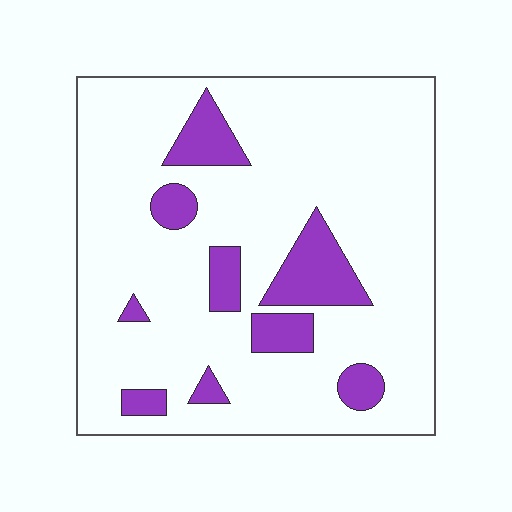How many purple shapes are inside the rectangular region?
9.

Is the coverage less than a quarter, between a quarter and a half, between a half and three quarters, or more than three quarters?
Less than a quarter.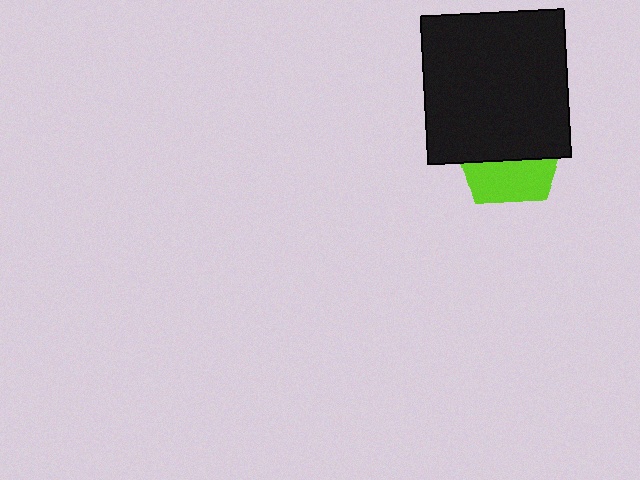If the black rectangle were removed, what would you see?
You would see the complete lime pentagon.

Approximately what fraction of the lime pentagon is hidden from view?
Roughly 61% of the lime pentagon is hidden behind the black rectangle.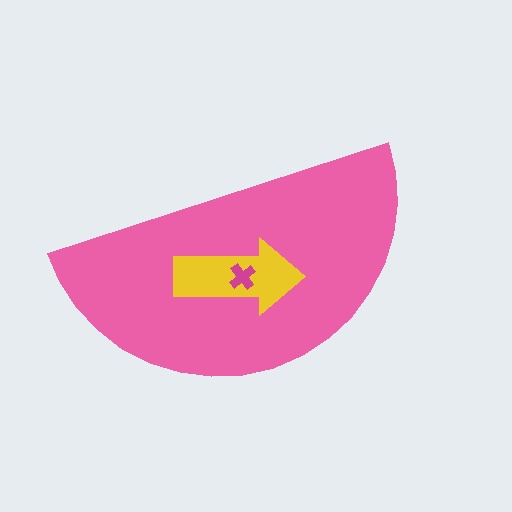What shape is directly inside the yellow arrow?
The magenta cross.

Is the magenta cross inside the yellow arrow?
Yes.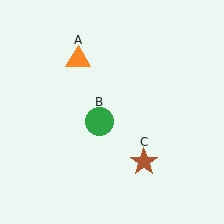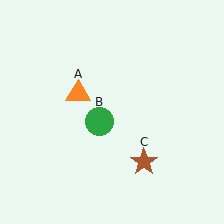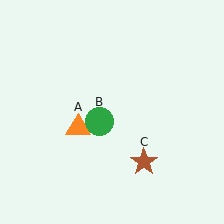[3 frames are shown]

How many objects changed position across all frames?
1 object changed position: orange triangle (object A).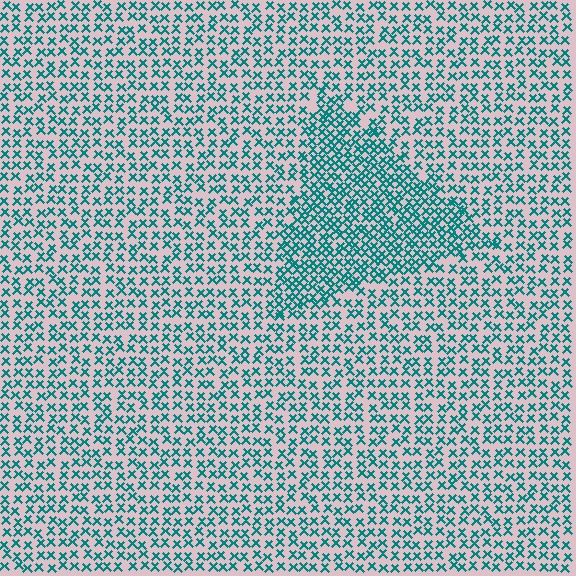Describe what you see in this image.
The image contains small teal elements arranged at two different densities. A triangle-shaped region is visible where the elements are more densely packed than the surrounding area.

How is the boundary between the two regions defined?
The boundary is defined by a change in element density (approximately 1.8x ratio). All elements are the same color, size, and shape.